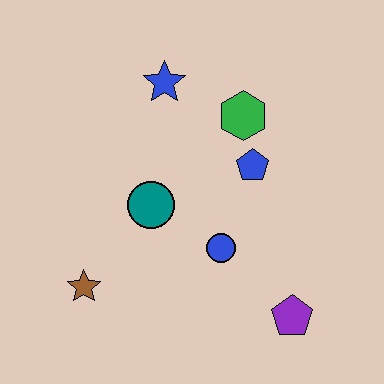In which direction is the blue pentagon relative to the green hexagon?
The blue pentagon is below the green hexagon.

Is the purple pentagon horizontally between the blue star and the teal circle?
No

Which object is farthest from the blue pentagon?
The brown star is farthest from the blue pentagon.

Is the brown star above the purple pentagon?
Yes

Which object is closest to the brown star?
The teal circle is closest to the brown star.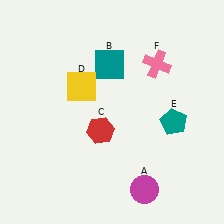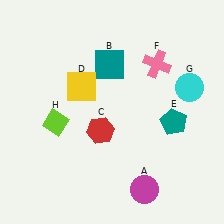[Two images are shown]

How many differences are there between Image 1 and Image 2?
There are 2 differences between the two images.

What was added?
A cyan circle (G), a lime diamond (H) were added in Image 2.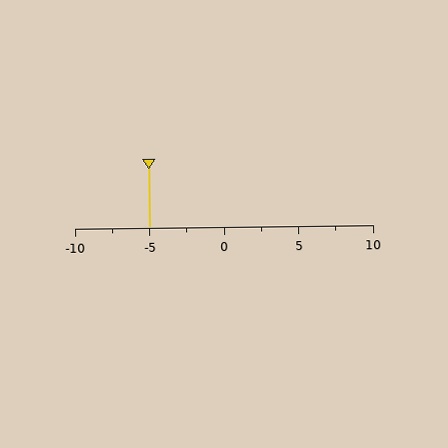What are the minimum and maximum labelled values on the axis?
The axis runs from -10 to 10.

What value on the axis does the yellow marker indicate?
The marker indicates approximately -5.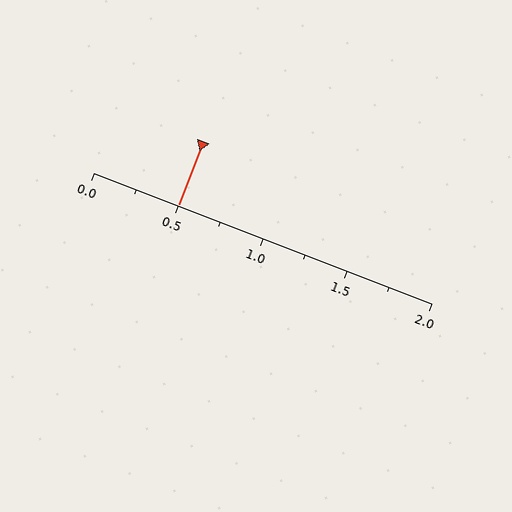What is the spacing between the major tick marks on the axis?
The major ticks are spaced 0.5 apart.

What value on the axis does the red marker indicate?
The marker indicates approximately 0.5.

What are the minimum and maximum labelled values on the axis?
The axis runs from 0.0 to 2.0.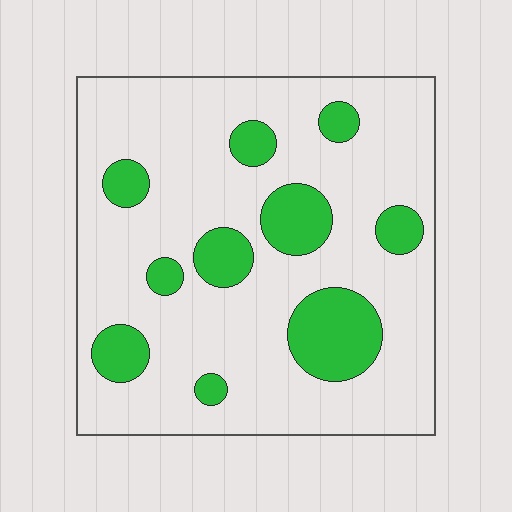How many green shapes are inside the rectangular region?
10.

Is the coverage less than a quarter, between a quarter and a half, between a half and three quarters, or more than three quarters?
Less than a quarter.